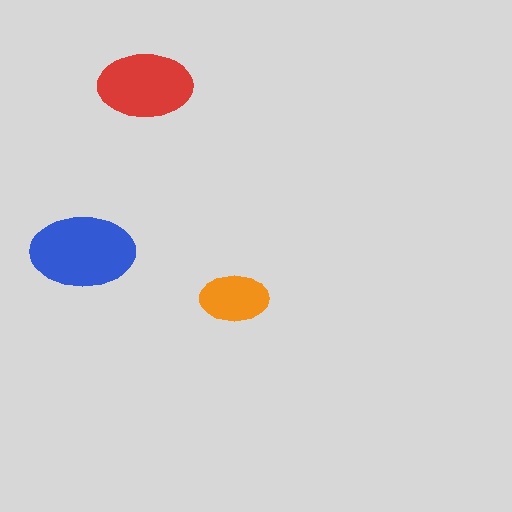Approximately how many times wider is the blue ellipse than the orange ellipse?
About 1.5 times wider.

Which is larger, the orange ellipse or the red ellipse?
The red one.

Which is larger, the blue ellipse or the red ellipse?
The blue one.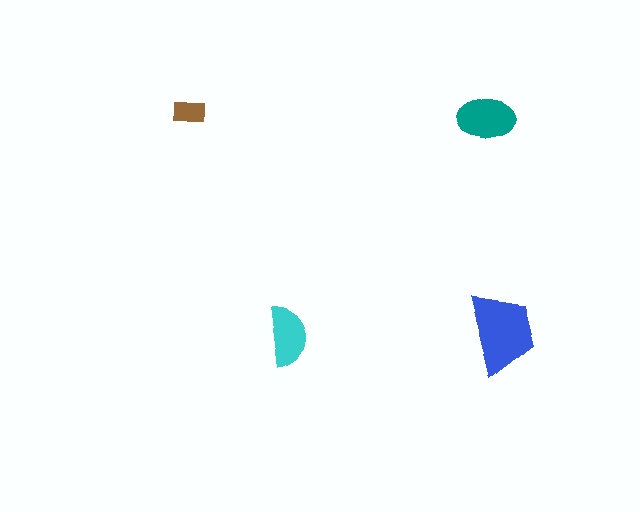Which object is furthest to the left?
The brown rectangle is leftmost.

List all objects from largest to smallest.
The blue trapezoid, the teal ellipse, the cyan semicircle, the brown rectangle.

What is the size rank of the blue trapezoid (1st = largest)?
1st.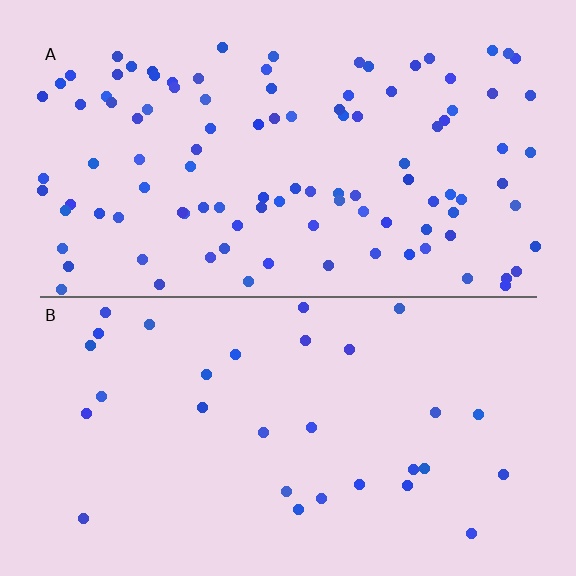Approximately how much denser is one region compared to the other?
Approximately 3.5× — region A over region B.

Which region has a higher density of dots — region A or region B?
A (the top).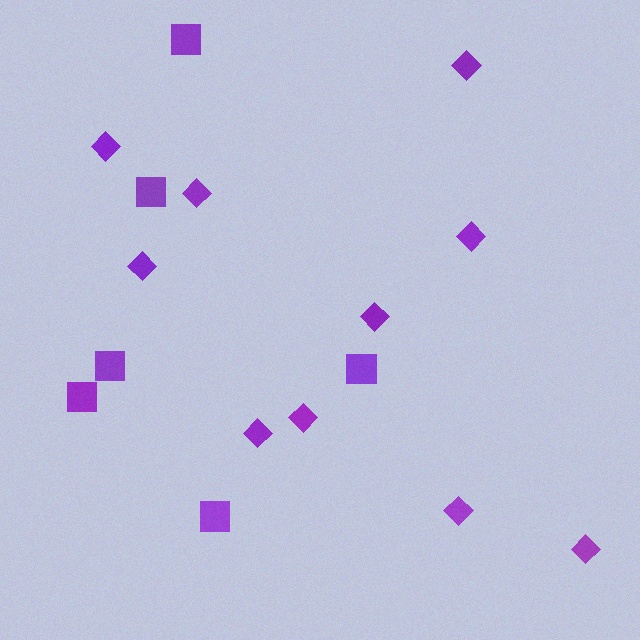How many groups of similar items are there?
There are 2 groups: one group of squares (6) and one group of diamonds (10).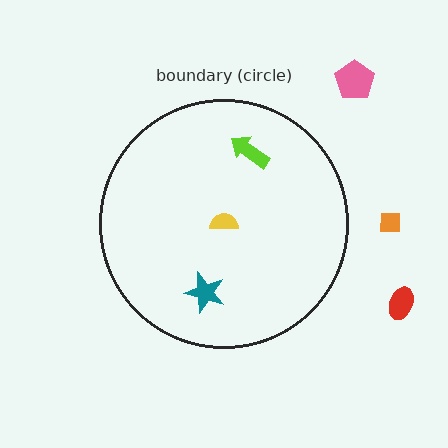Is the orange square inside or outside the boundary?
Outside.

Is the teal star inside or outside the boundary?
Inside.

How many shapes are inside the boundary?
3 inside, 3 outside.